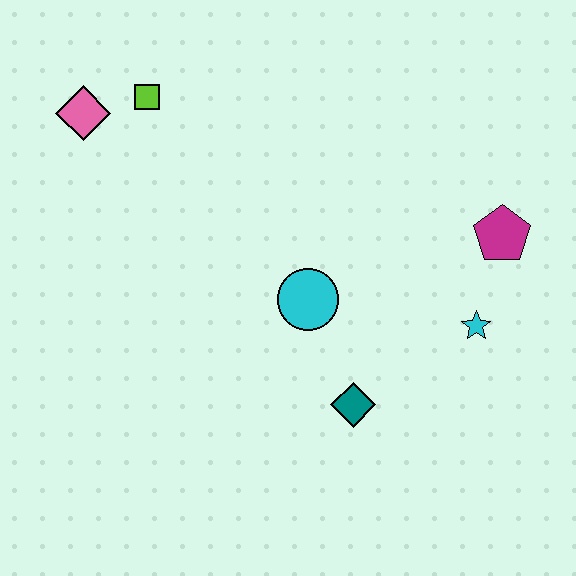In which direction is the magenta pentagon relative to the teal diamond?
The magenta pentagon is above the teal diamond.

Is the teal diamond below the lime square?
Yes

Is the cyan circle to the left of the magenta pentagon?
Yes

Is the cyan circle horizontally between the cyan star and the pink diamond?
Yes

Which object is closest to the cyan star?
The magenta pentagon is closest to the cyan star.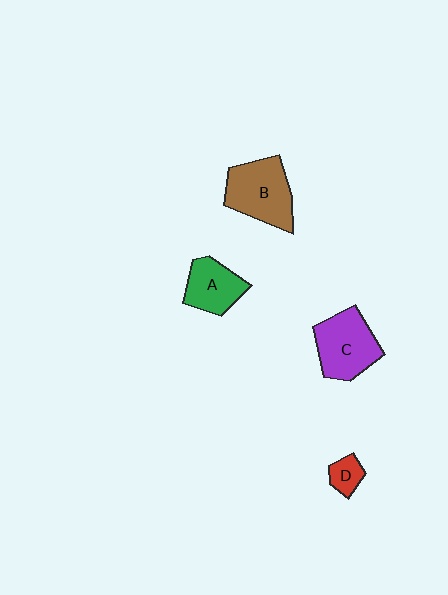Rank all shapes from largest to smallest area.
From largest to smallest: B (brown), C (purple), A (green), D (red).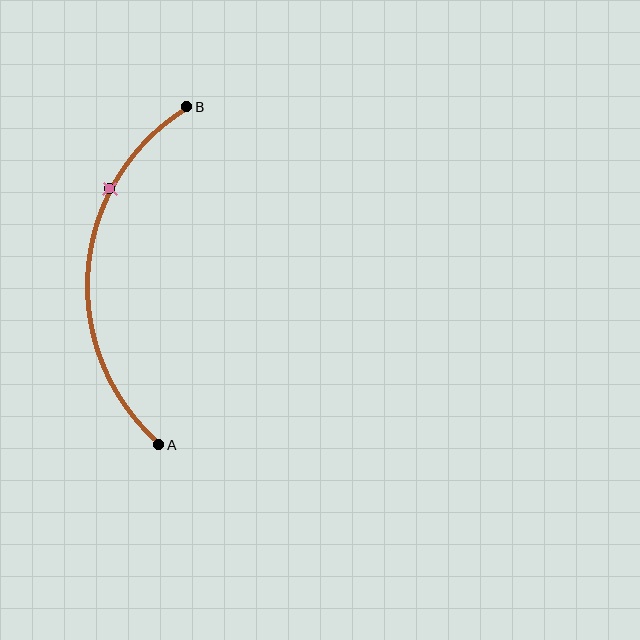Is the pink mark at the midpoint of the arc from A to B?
No. The pink mark lies on the arc but is closer to endpoint B. The arc midpoint would be at the point on the curve equidistant along the arc from both A and B.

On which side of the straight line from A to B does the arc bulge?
The arc bulges to the left of the straight line connecting A and B.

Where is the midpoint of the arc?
The arc midpoint is the point on the curve farthest from the straight line joining A and B. It sits to the left of that line.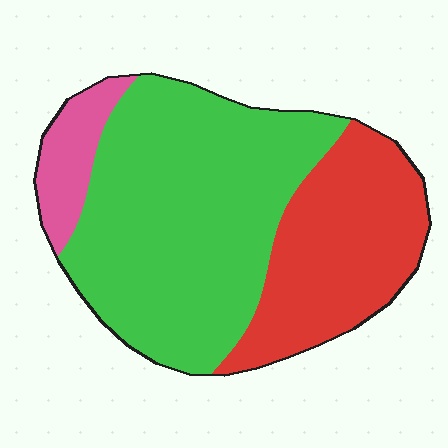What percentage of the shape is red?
Red covers 32% of the shape.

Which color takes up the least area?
Pink, at roughly 10%.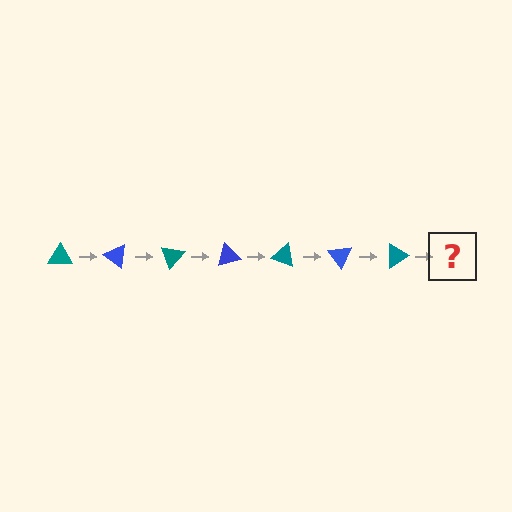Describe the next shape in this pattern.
It should be a blue triangle, rotated 245 degrees from the start.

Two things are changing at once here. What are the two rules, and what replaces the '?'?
The two rules are that it rotates 35 degrees each step and the color cycles through teal and blue. The '?' should be a blue triangle, rotated 245 degrees from the start.